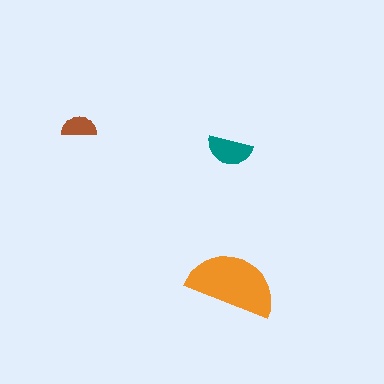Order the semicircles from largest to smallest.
the orange one, the teal one, the brown one.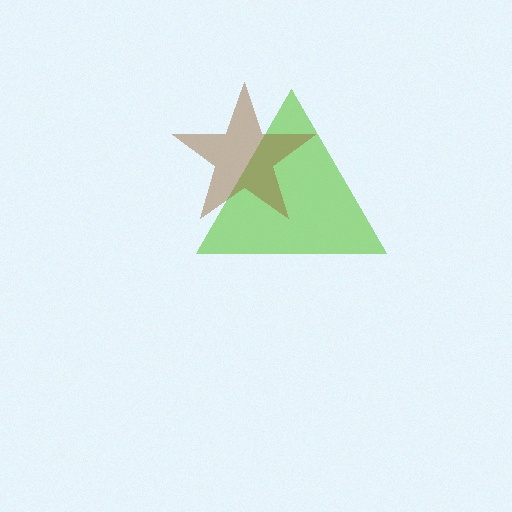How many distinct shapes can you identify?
There are 2 distinct shapes: a lime triangle, a brown star.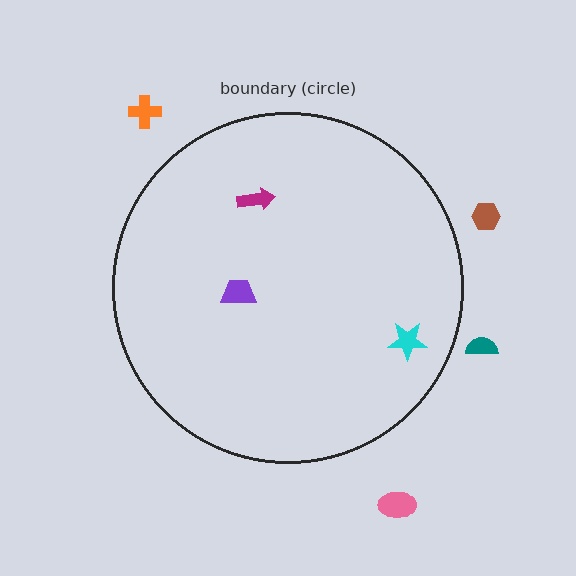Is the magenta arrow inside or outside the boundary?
Inside.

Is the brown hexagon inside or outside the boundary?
Outside.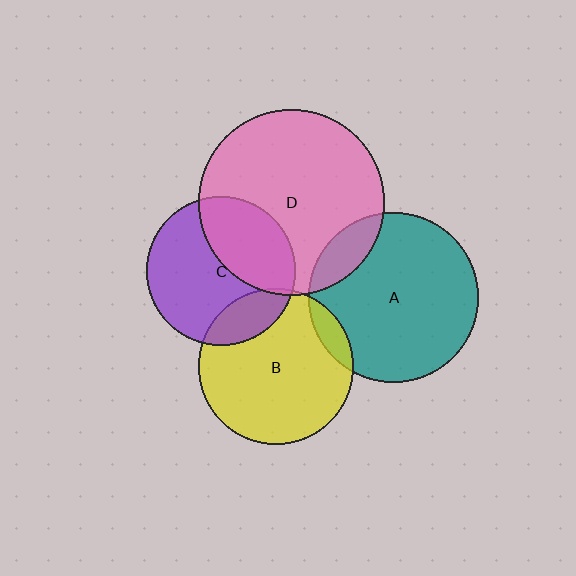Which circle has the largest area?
Circle D (pink).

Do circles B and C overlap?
Yes.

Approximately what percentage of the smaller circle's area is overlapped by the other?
Approximately 15%.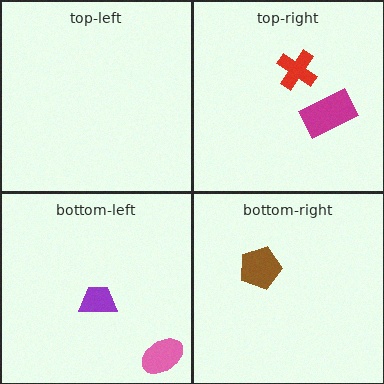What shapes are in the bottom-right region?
The brown pentagon.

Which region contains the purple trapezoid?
The bottom-left region.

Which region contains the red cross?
The top-right region.